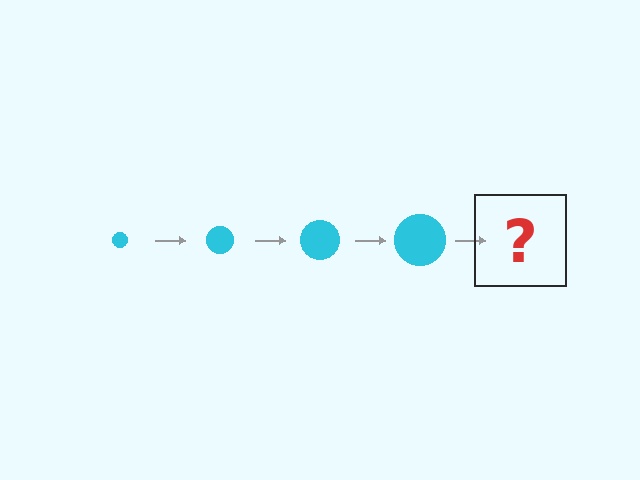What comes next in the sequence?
The next element should be a cyan circle, larger than the previous one.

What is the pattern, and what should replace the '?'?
The pattern is that the circle gets progressively larger each step. The '?' should be a cyan circle, larger than the previous one.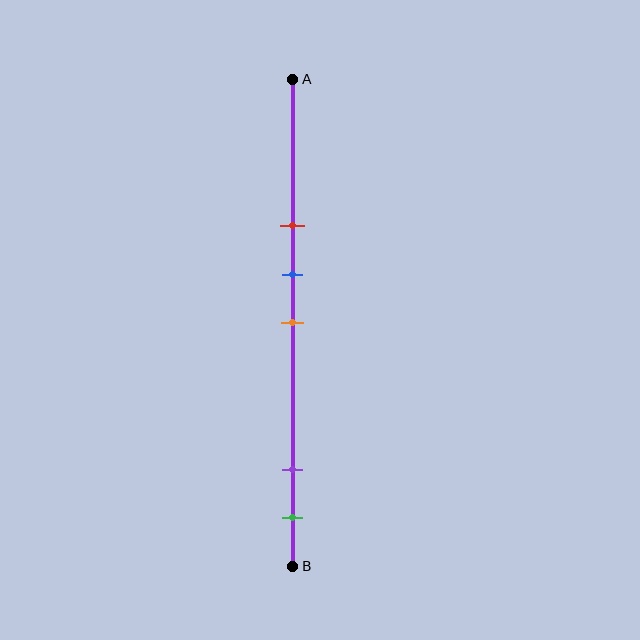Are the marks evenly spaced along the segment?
No, the marks are not evenly spaced.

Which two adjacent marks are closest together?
The blue and orange marks are the closest adjacent pair.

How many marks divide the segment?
There are 5 marks dividing the segment.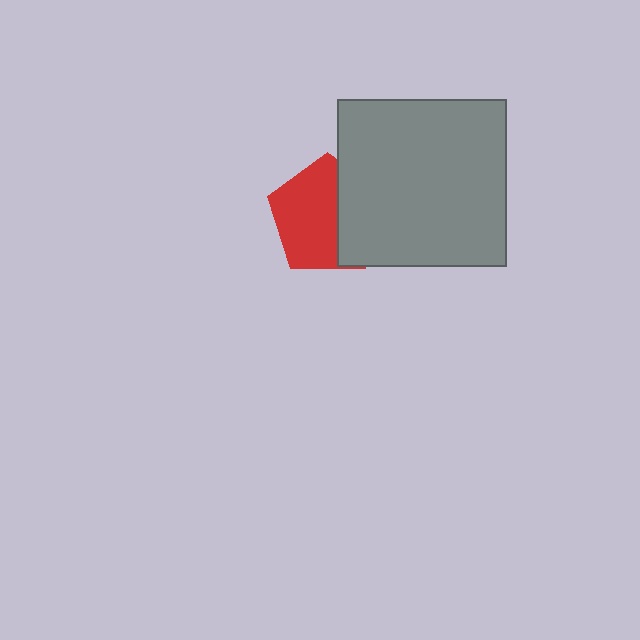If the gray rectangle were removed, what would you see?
You would see the complete red pentagon.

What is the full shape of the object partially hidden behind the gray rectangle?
The partially hidden object is a red pentagon.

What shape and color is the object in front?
The object in front is a gray rectangle.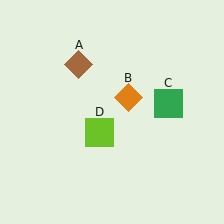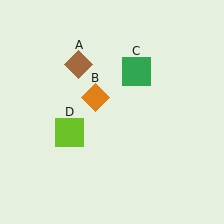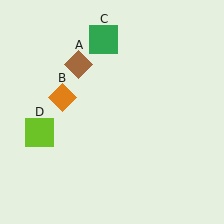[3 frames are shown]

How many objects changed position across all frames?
3 objects changed position: orange diamond (object B), green square (object C), lime square (object D).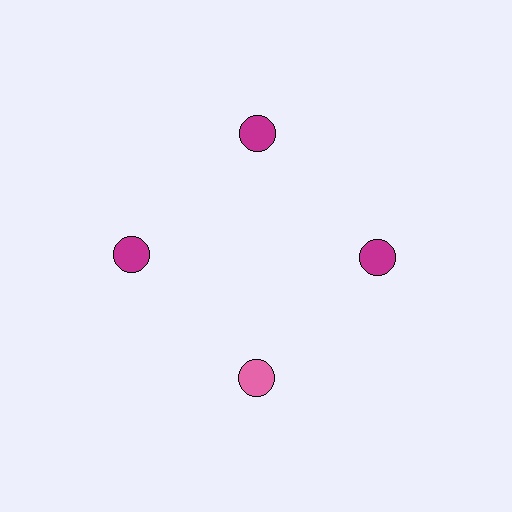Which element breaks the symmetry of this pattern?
The pink circle at roughly the 6 o'clock position breaks the symmetry. All other shapes are magenta circles.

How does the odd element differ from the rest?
It has a different color: pink instead of magenta.